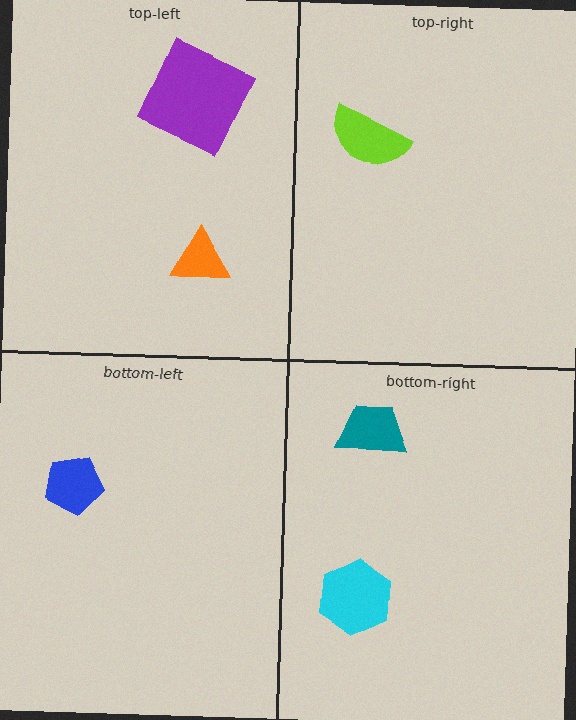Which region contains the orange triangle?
The top-left region.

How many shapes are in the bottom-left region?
1.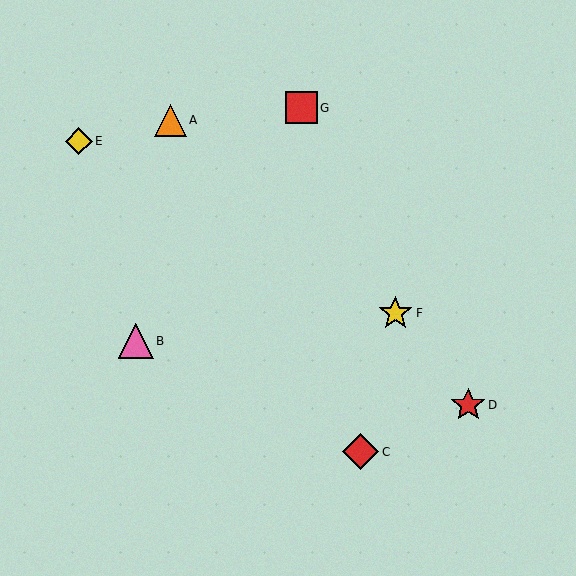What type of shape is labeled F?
Shape F is a yellow star.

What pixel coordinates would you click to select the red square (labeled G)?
Click at (301, 108) to select the red square G.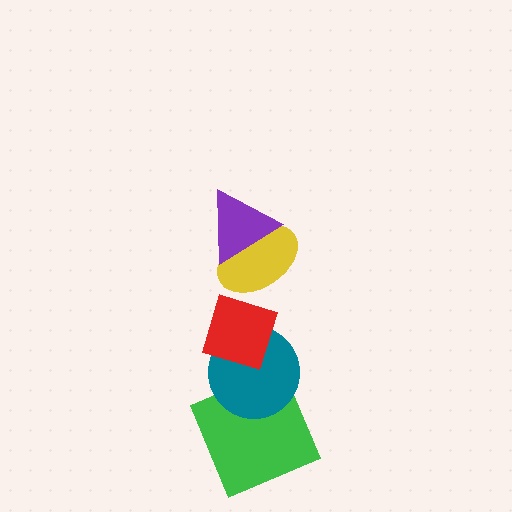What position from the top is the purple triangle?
The purple triangle is 1st from the top.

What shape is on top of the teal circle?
The red diamond is on top of the teal circle.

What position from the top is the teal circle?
The teal circle is 4th from the top.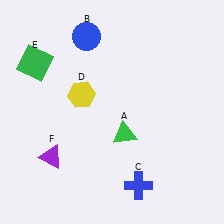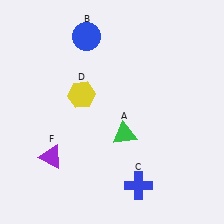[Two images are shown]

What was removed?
The green square (E) was removed in Image 2.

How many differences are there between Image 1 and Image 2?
There is 1 difference between the two images.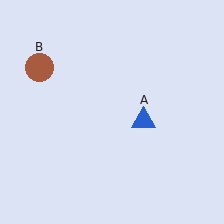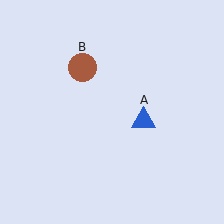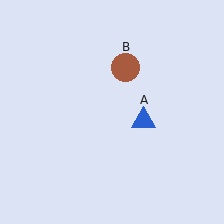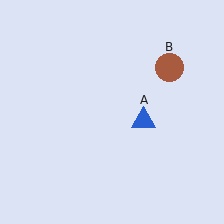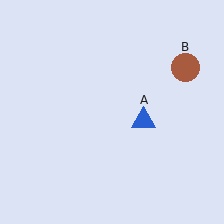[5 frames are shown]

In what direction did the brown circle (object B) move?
The brown circle (object B) moved right.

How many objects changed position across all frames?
1 object changed position: brown circle (object B).